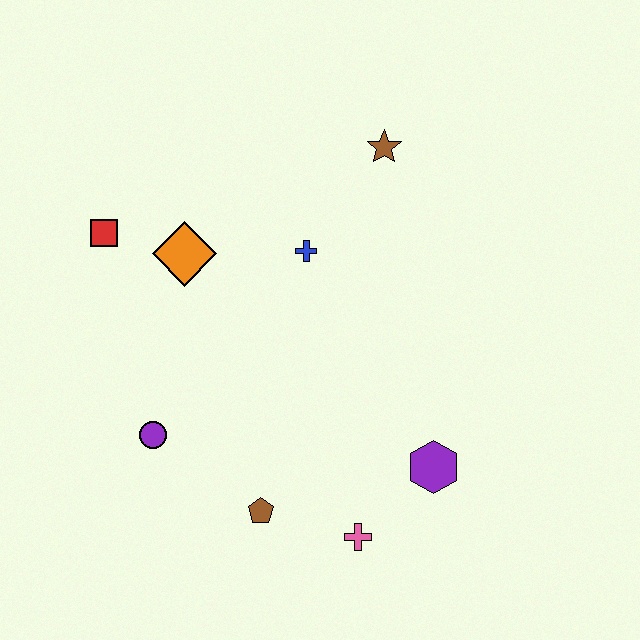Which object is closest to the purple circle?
The brown pentagon is closest to the purple circle.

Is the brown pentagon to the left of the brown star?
Yes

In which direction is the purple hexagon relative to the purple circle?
The purple hexagon is to the right of the purple circle.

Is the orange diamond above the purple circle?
Yes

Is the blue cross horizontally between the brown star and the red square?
Yes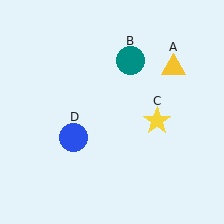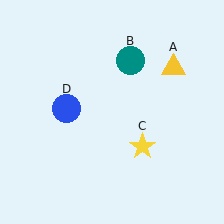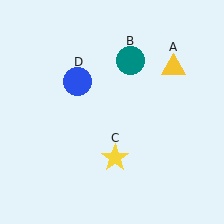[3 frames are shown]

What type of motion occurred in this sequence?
The yellow star (object C), blue circle (object D) rotated clockwise around the center of the scene.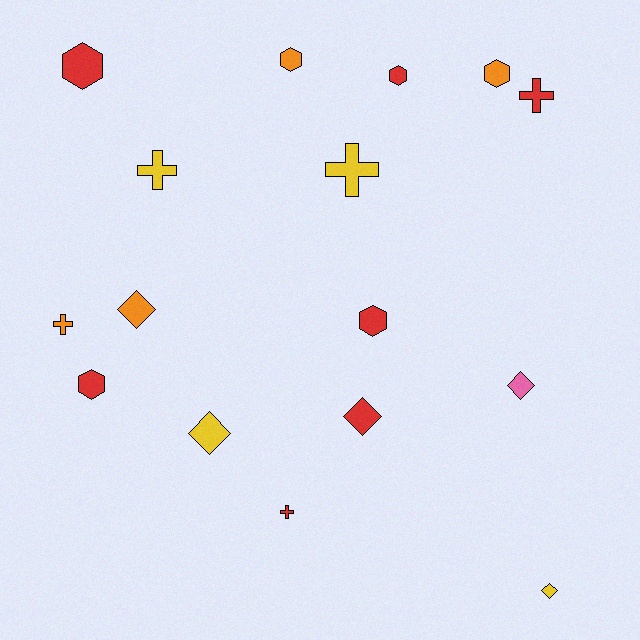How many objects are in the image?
There are 16 objects.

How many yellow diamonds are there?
There are 2 yellow diamonds.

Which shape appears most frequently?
Hexagon, with 6 objects.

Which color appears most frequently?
Red, with 7 objects.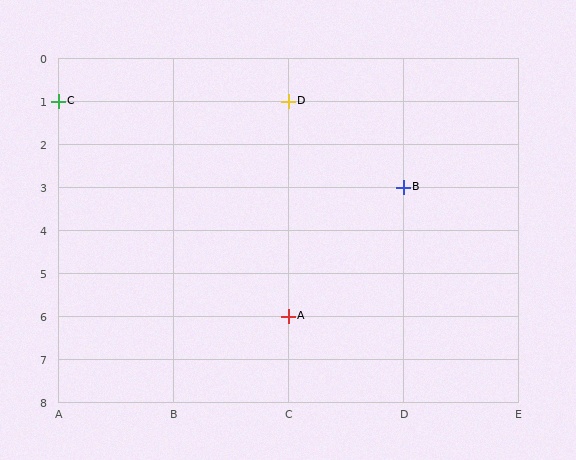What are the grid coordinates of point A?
Point A is at grid coordinates (C, 6).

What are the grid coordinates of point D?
Point D is at grid coordinates (C, 1).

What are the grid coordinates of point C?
Point C is at grid coordinates (A, 1).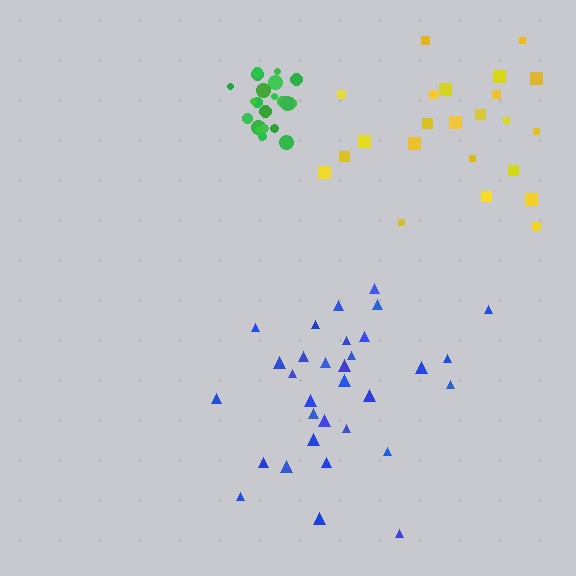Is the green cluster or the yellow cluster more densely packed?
Green.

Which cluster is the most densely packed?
Green.